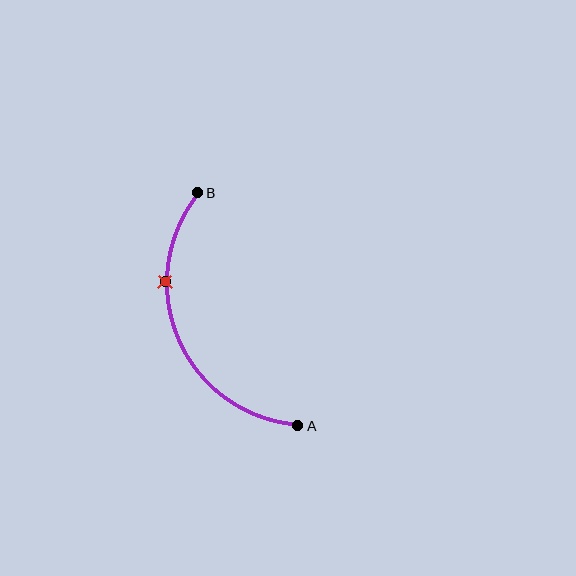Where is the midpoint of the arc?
The arc midpoint is the point on the curve farthest from the straight line joining A and B. It sits to the left of that line.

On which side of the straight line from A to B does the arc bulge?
The arc bulges to the left of the straight line connecting A and B.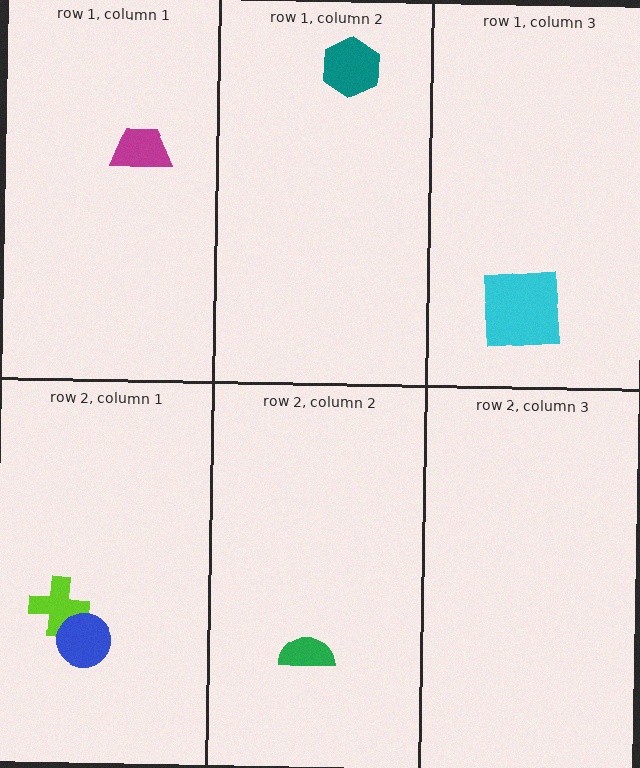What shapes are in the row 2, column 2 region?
The green semicircle.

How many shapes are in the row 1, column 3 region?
1.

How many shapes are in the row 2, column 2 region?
1.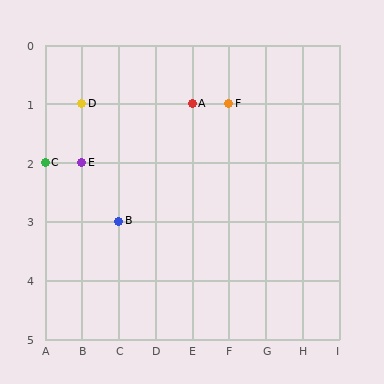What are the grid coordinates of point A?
Point A is at grid coordinates (E, 1).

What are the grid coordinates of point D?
Point D is at grid coordinates (B, 1).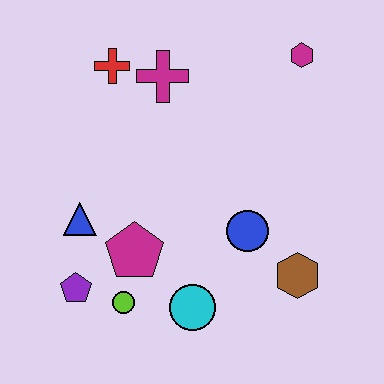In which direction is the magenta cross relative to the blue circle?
The magenta cross is above the blue circle.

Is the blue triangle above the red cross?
No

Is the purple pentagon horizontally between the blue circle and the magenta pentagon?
No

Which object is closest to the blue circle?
The brown hexagon is closest to the blue circle.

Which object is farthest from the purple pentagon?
The magenta hexagon is farthest from the purple pentagon.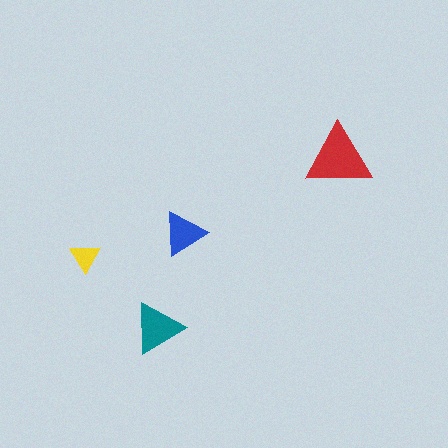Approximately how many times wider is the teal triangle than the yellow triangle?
About 1.5 times wider.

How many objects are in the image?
There are 4 objects in the image.